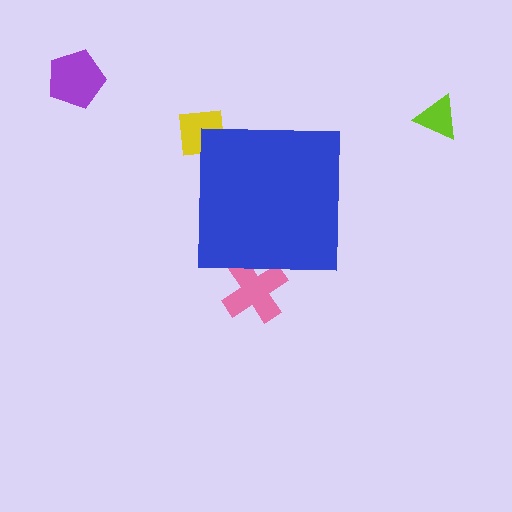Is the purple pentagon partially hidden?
No, the purple pentagon is fully visible.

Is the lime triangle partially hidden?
No, the lime triangle is fully visible.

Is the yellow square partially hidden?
Yes, the yellow square is partially hidden behind the blue square.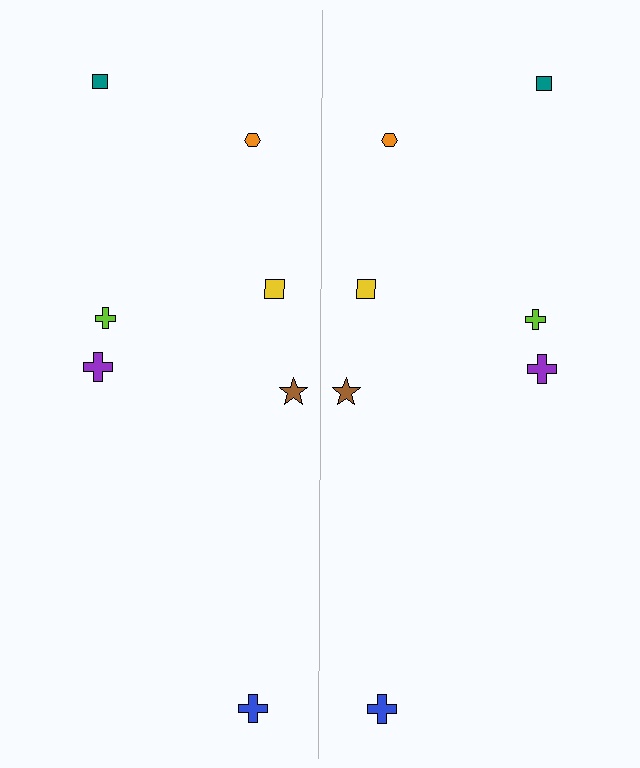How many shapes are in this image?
There are 14 shapes in this image.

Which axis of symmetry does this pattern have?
The pattern has a vertical axis of symmetry running through the center of the image.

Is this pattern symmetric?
Yes, this pattern has bilateral (reflection) symmetry.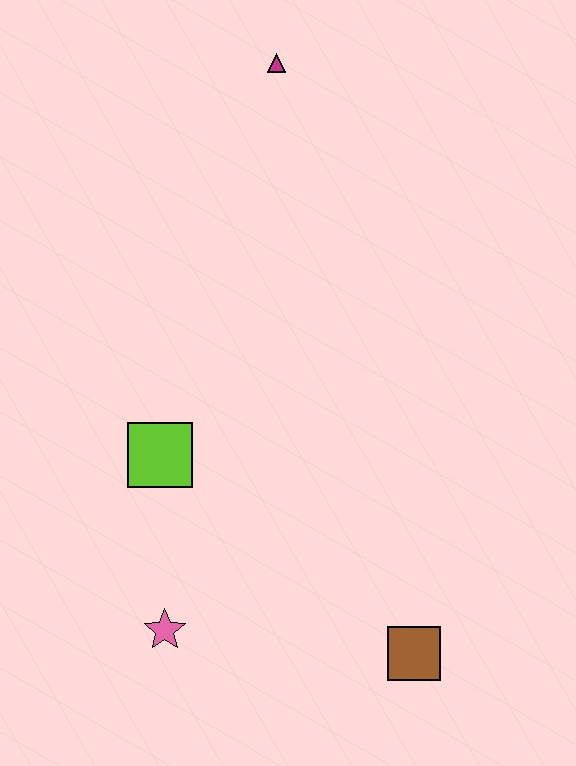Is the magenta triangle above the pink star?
Yes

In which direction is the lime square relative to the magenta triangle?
The lime square is below the magenta triangle.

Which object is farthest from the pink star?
The magenta triangle is farthest from the pink star.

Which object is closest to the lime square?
The pink star is closest to the lime square.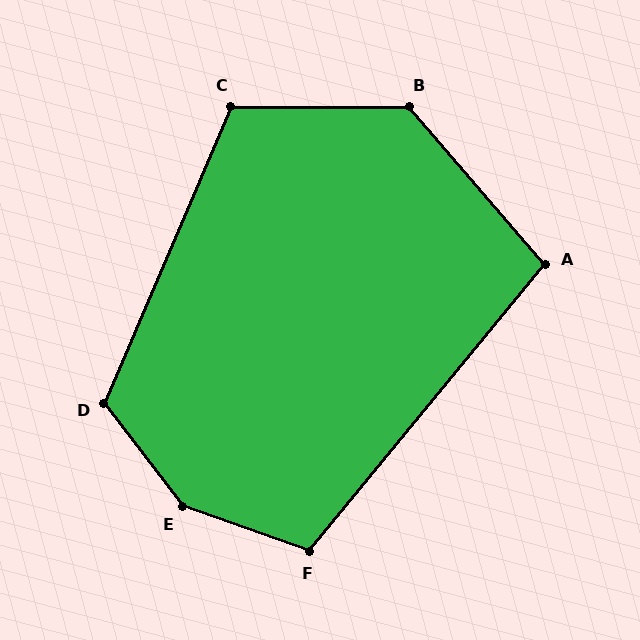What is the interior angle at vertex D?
Approximately 120 degrees (obtuse).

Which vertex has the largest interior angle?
E, at approximately 147 degrees.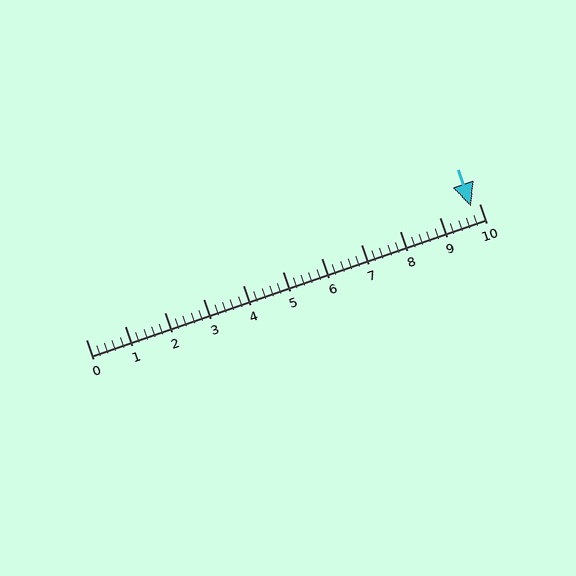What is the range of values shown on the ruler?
The ruler shows values from 0 to 10.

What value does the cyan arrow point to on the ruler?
The cyan arrow points to approximately 9.8.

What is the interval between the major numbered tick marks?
The major tick marks are spaced 1 units apart.